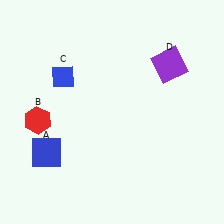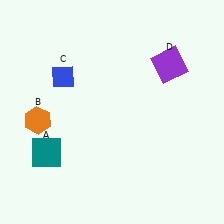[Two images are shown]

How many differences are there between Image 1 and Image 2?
There are 2 differences between the two images.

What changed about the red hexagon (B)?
In Image 1, B is red. In Image 2, it changed to orange.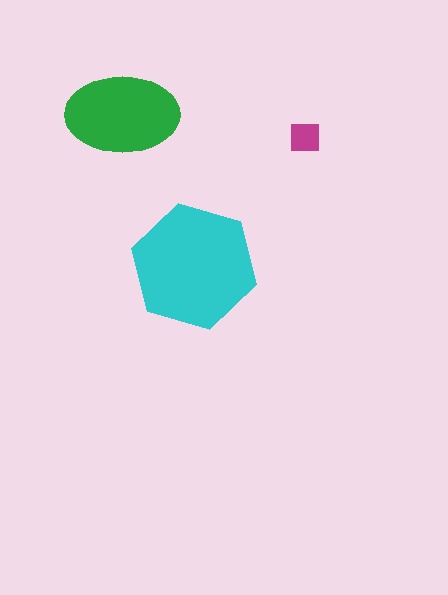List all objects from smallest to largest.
The magenta square, the green ellipse, the cyan hexagon.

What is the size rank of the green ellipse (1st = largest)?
2nd.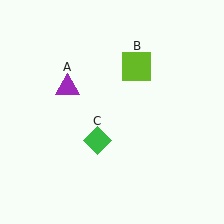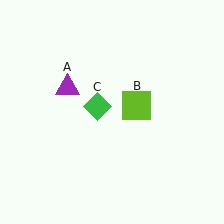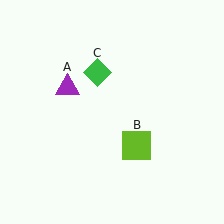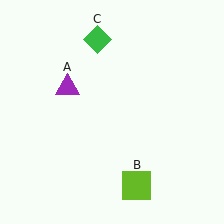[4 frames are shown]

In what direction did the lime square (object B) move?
The lime square (object B) moved down.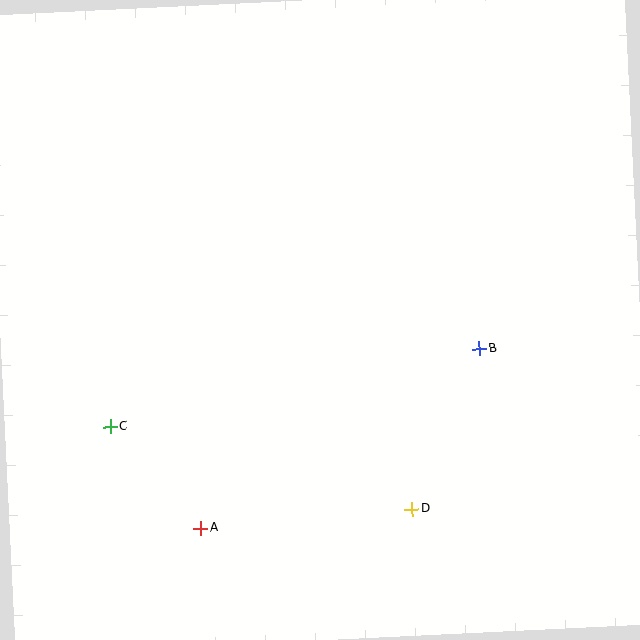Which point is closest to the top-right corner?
Point B is closest to the top-right corner.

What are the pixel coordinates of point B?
Point B is at (479, 349).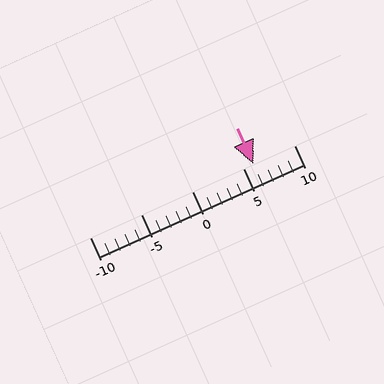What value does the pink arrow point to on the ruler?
The pink arrow points to approximately 6.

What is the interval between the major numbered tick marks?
The major tick marks are spaced 5 units apart.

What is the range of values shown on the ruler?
The ruler shows values from -10 to 10.